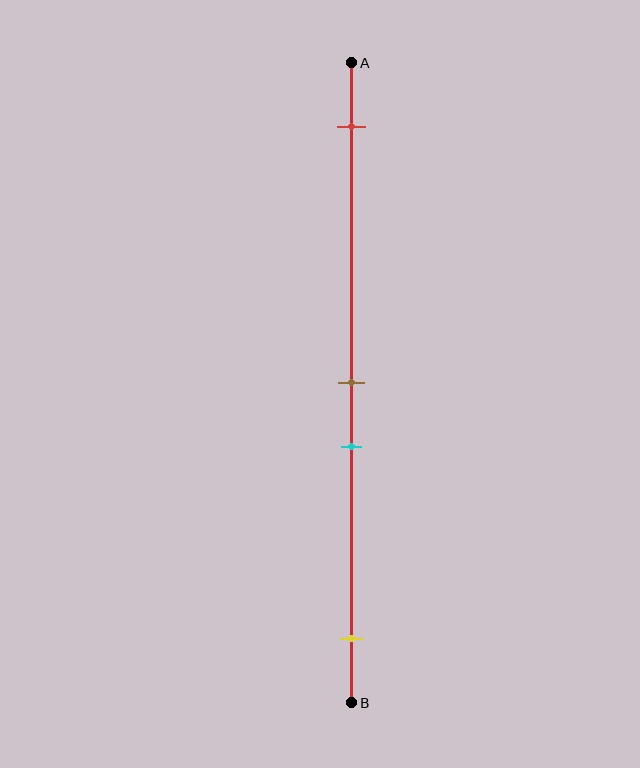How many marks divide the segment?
There are 4 marks dividing the segment.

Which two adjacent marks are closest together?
The brown and cyan marks are the closest adjacent pair.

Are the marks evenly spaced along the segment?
No, the marks are not evenly spaced.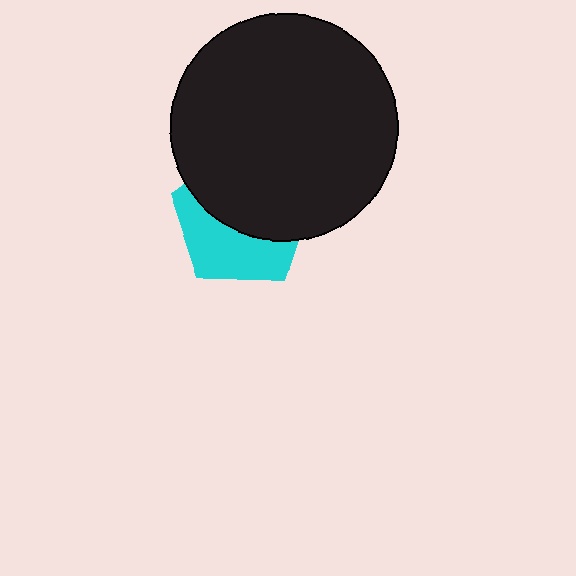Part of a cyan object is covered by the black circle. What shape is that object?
It is a pentagon.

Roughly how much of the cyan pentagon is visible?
A small part of it is visible (roughly 44%).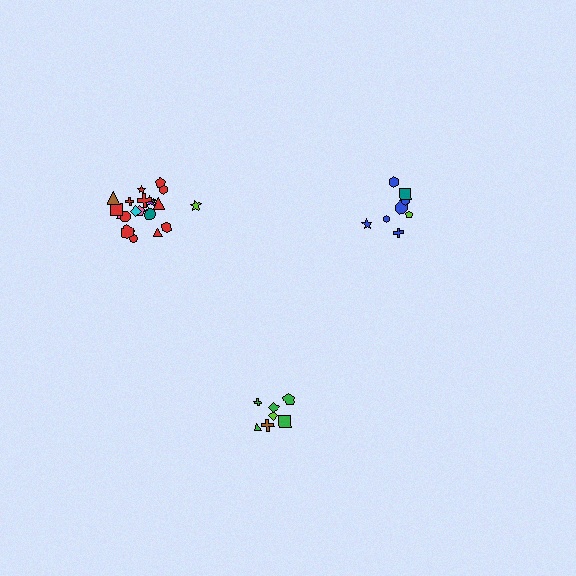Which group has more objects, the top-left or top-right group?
The top-left group.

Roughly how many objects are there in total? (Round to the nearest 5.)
Roughly 35 objects in total.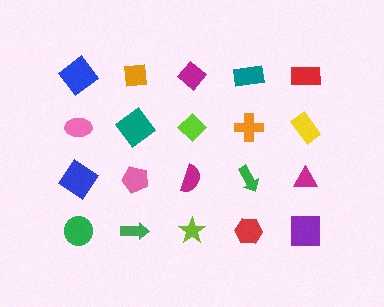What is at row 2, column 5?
A yellow rectangle.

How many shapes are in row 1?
5 shapes.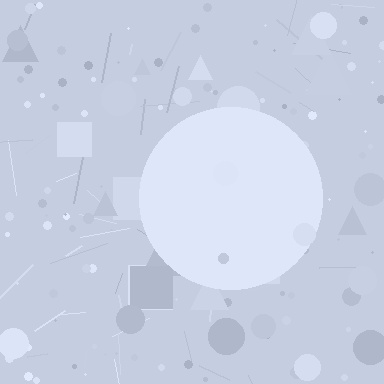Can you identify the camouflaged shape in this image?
The camouflaged shape is a circle.